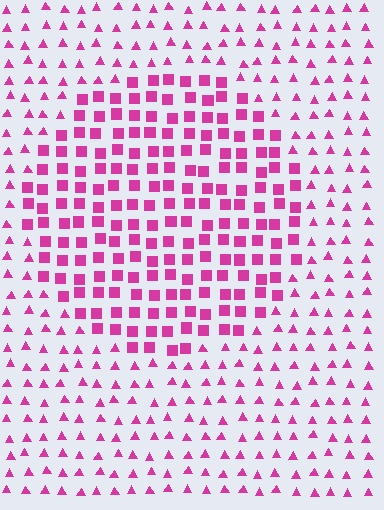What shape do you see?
I see a circle.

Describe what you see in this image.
The image is filled with small magenta elements arranged in a uniform grid. A circle-shaped region contains squares, while the surrounding area contains triangles. The boundary is defined purely by the change in element shape.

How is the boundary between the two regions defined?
The boundary is defined by a change in element shape: squares inside vs. triangles outside. All elements share the same color and spacing.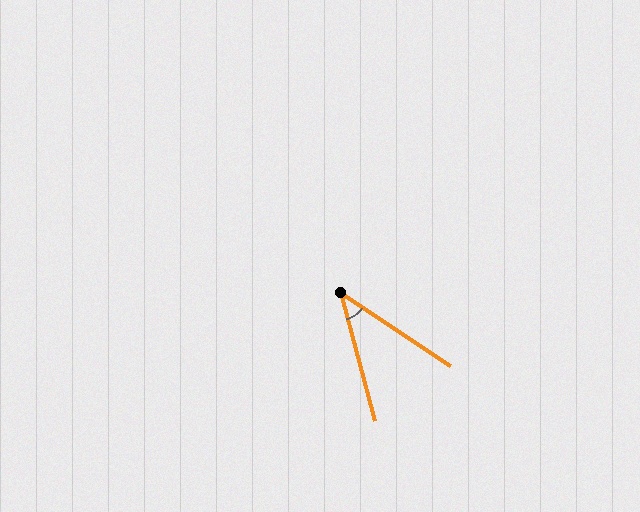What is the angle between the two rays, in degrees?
Approximately 42 degrees.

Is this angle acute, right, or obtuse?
It is acute.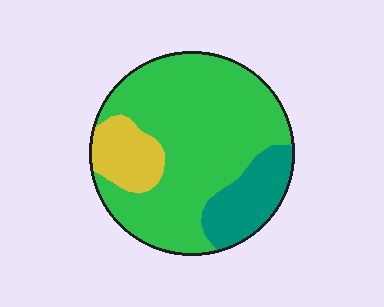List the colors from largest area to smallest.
From largest to smallest: green, teal, yellow.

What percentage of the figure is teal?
Teal covers 17% of the figure.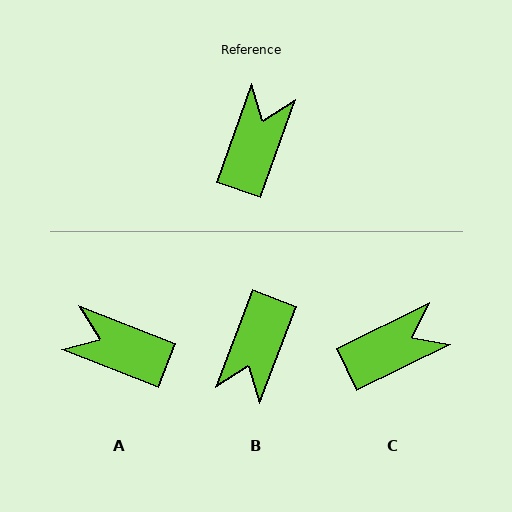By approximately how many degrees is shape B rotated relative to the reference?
Approximately 179 degrees counter-clockwise.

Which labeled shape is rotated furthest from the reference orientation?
B, about 179 degrees away.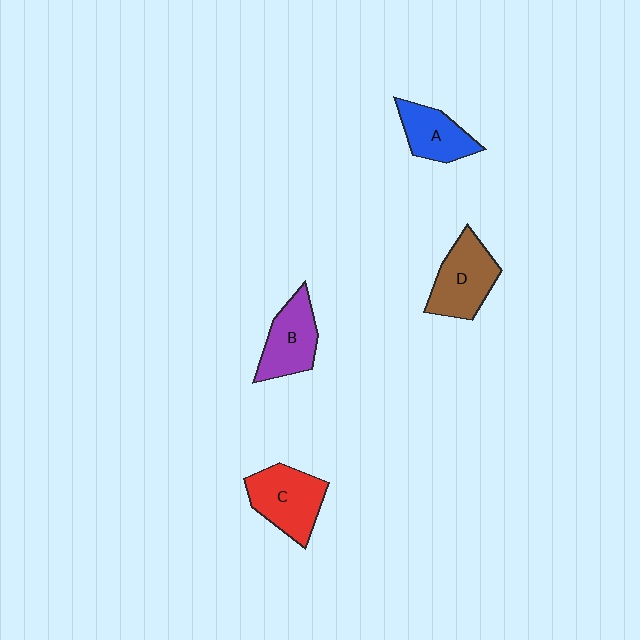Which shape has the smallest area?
Shape A (blue).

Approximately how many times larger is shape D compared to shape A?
Approximately 1.3 times.